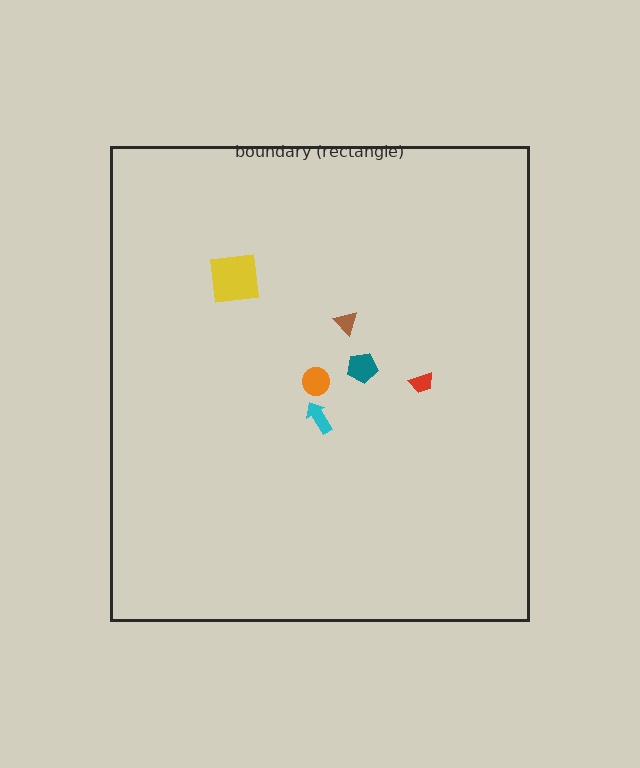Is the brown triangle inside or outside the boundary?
Inside.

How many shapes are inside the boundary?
6 inside, 0 outside.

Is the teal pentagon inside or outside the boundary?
Inside.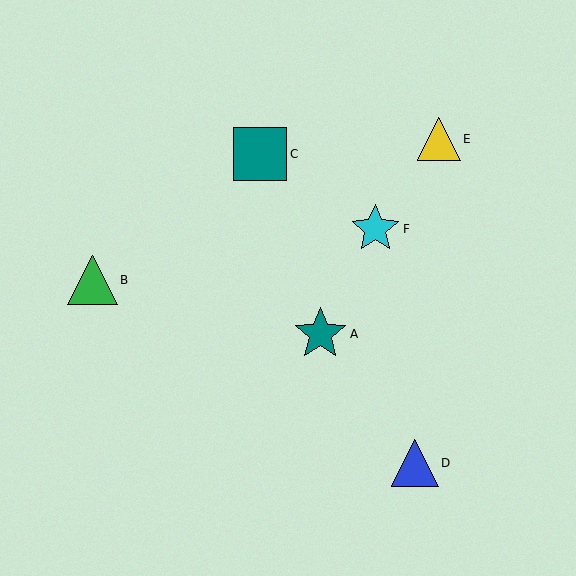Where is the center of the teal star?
The center of the teal star is at (320, 334).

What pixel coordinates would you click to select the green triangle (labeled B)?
Click at (93, 280) to select the green triangle B.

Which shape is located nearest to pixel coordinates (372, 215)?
The cyan star (labeled F) at (375, 229) is nearest to that location.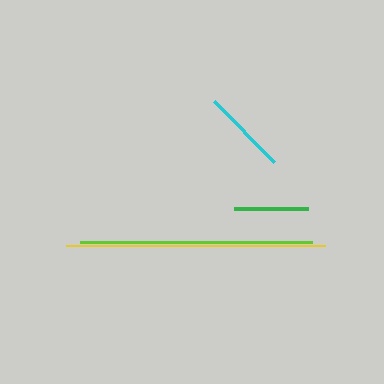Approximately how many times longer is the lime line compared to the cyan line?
The lime line is approximately 2.7 times the length of the cyan line.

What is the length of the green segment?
The green segment is approximately 74 pixels long.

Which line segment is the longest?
The yellow line is the longest at approximately 259 pixels.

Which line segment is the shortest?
The green line is the shortest at approximately 74 pixels.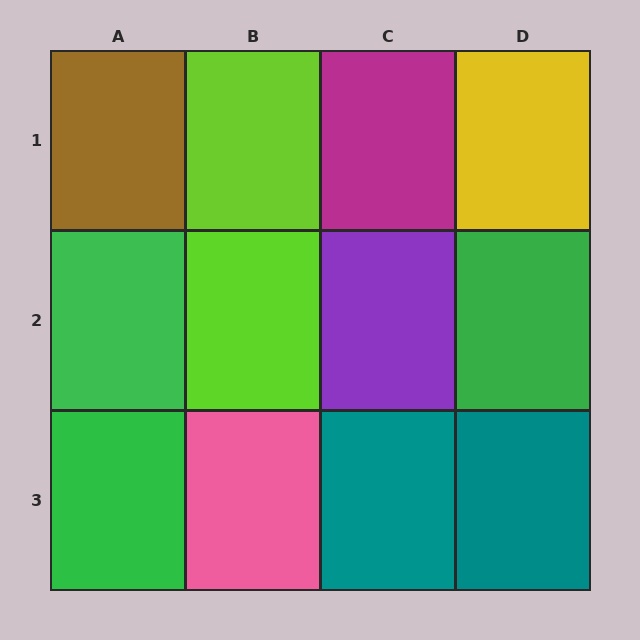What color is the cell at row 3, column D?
Teal.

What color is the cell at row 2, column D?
Green.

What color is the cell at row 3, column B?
Pink.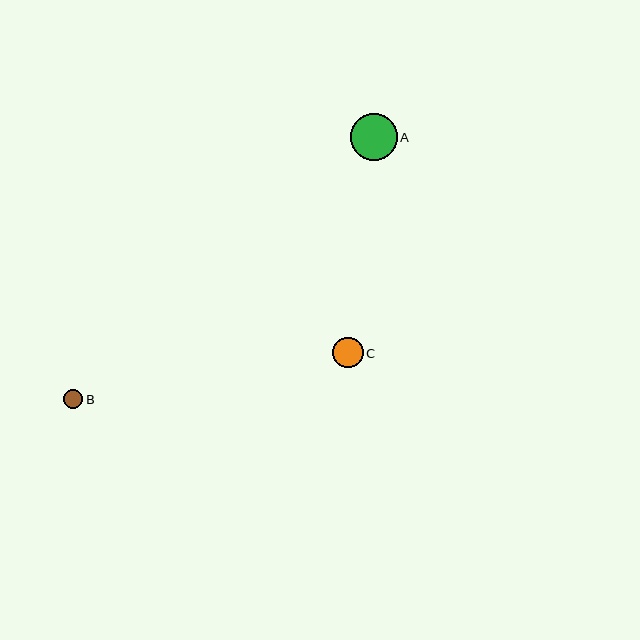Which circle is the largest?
Circle A is the largest with a size of approximately 47 pixels.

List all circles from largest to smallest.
From largest to smallest: A, C, B.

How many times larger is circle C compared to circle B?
Circle C is approximately 1.6 times the size of circle B.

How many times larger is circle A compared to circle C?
Circle A is approximately 1.5 times the size of circle C.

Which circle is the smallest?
Circle B is the smallest with a size of approximately 19 pixels.